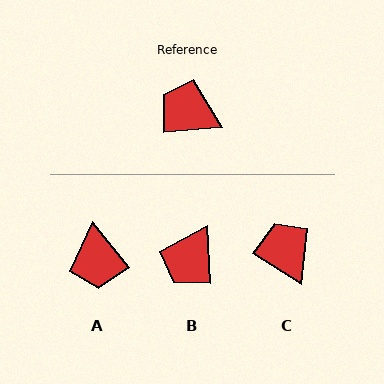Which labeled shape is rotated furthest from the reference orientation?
A, about 124 degrees away.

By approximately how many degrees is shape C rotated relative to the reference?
Approximately 37 degrees clockwise.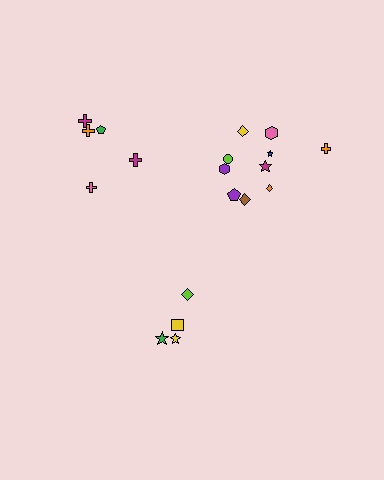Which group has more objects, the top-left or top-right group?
The top-right group.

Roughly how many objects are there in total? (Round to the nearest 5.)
Roughly 20 objects in total.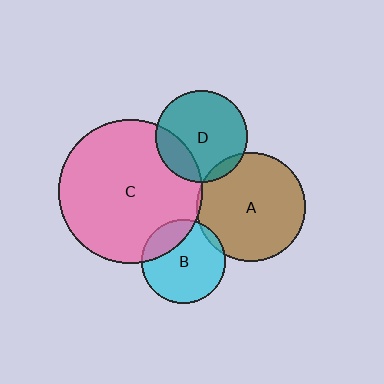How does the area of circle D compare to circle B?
Approximately 1.2 times.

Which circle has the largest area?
Circle C (pink).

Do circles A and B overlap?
Yes.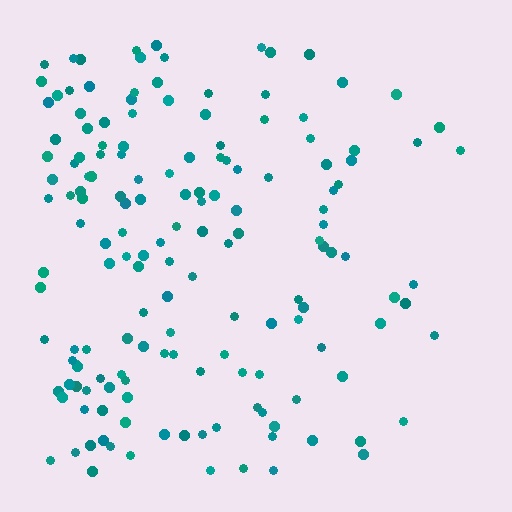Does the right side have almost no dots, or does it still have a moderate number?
Still a moderate number, just noticeably fewer than the left.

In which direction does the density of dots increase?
From right to left, with the left side densest.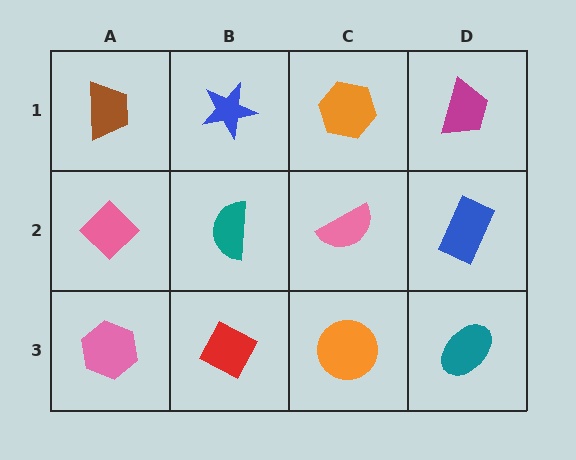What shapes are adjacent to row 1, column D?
A blue rectangle (row 2, column D), an orange hexagon (row 1, column C).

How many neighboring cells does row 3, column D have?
2.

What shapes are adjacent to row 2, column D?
A magenta trapezoid (row 1, column D), a teal ellipse (row 3, column D), a pink semicircle (row 2, column C).